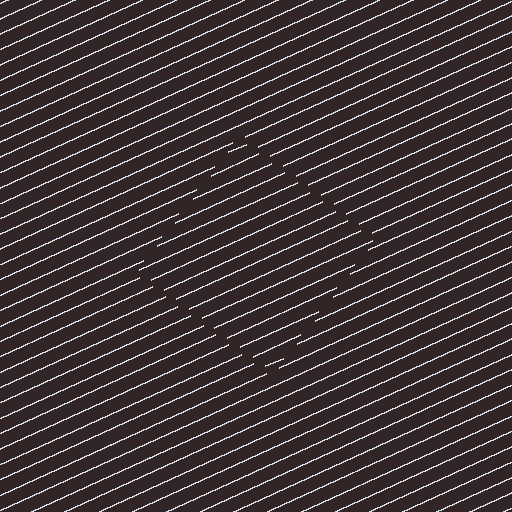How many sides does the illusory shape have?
4 sides — the line-ends trace a square.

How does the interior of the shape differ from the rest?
The interior of the shape contains the same grating, shifted by half a period — the contour is defined by the phase discontinuity where line-ends from the inner and outer gratings abut.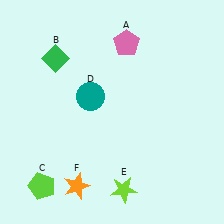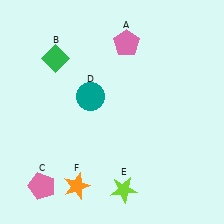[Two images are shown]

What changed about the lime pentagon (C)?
In Image 1, C is lime. In Image 2, it changed to pink.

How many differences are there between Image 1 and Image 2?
There is 1 difference between the two images.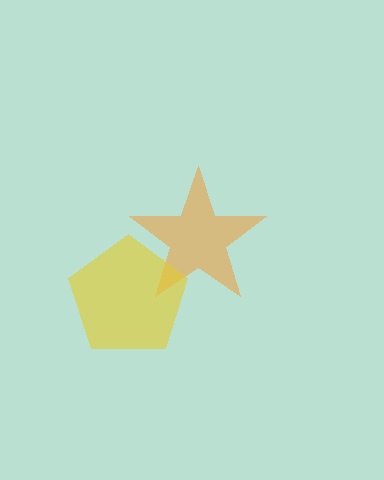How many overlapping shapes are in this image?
There are 2 overlapping shapes in the image.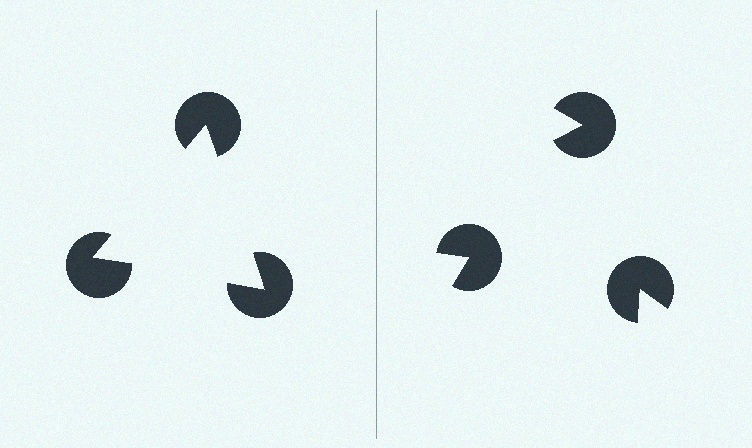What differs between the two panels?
The pac-man discs are positioned identically on both sides; only the wedge orientations differ. On the left they align to a triangle; on the right they are misaligned.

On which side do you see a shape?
An illusory triangle appears on the left side. On the right side the wedge cuts are rotated, so no coherent shape forms.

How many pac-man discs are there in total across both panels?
6 — 3 on each side.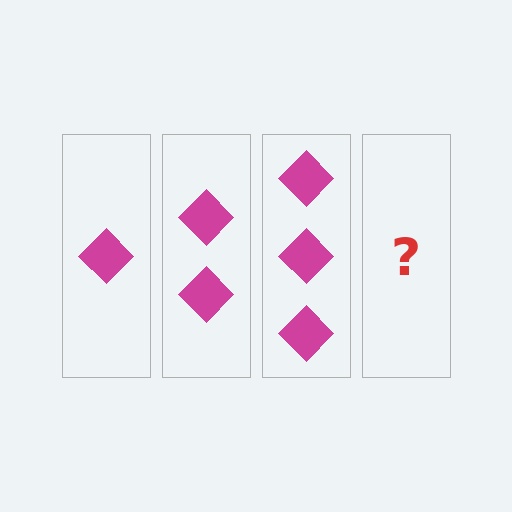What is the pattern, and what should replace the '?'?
The pattern is that each step adds one more diamond. The '?' should be 4 diamonds.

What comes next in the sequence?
The next element should be 4 diamonds.